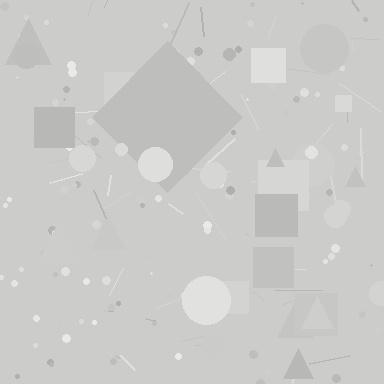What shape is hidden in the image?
A diamond is hidden in the image.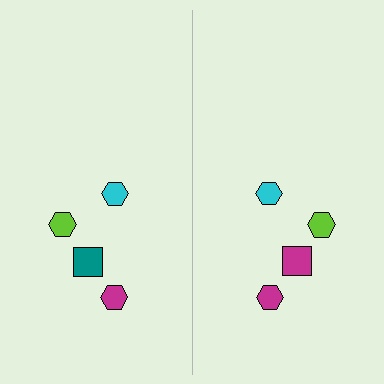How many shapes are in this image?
There are 8 shapes in this image.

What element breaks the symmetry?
The magenta square on the right side breaks the symmetry — its mirror counterpart is teal.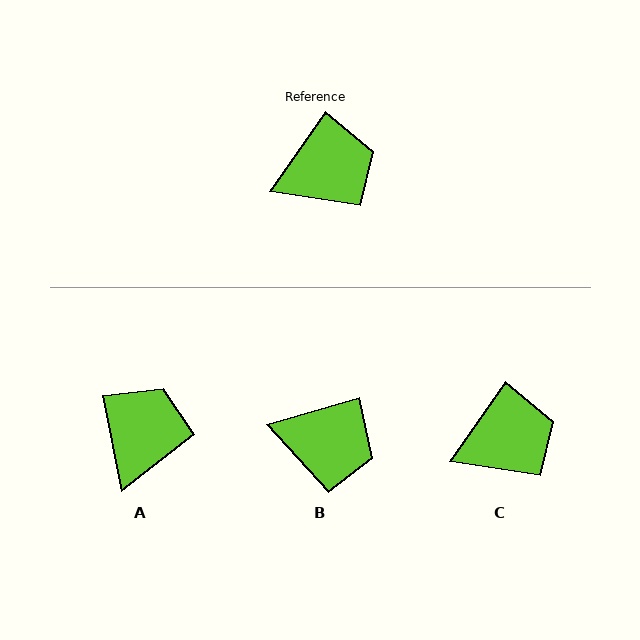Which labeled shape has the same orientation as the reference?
C.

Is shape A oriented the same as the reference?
No, it is off by about 47 degrees.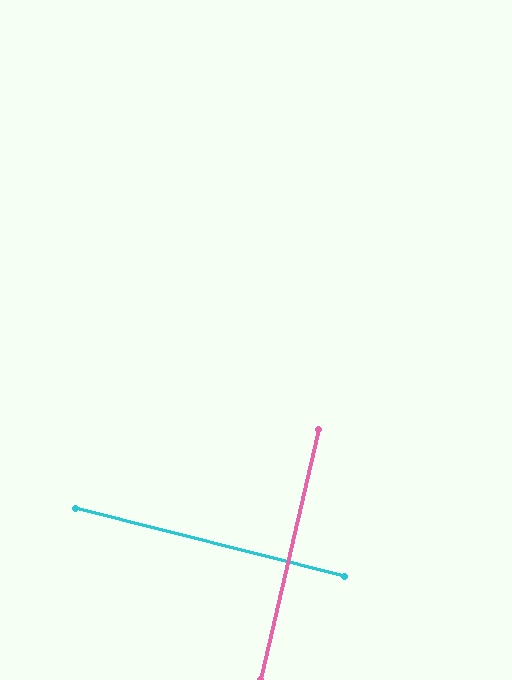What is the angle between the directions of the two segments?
Approximately 89 degrees.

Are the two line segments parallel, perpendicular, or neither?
Perpendicular — they meet at approximately 89°.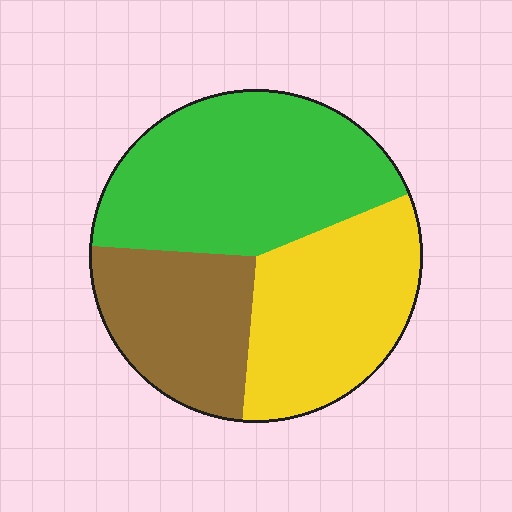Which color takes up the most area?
Green, at roughly 45%.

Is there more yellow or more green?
Green.